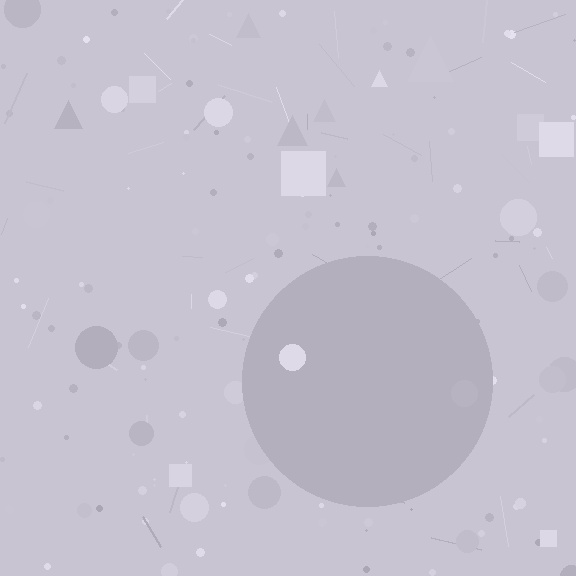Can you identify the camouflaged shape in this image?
The camouflaged shape is a circle.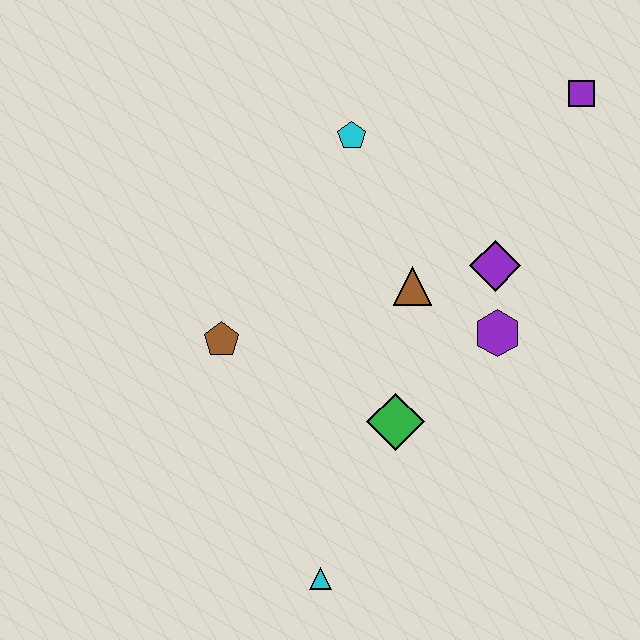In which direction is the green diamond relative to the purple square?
The green diamond is below the purple square.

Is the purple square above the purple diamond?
Yes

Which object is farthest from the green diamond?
The purple square is farthest from the green diamond.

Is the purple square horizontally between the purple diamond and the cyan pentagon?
No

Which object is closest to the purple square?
The purple diamond is closest to the purple square.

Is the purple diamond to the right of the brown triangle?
Yes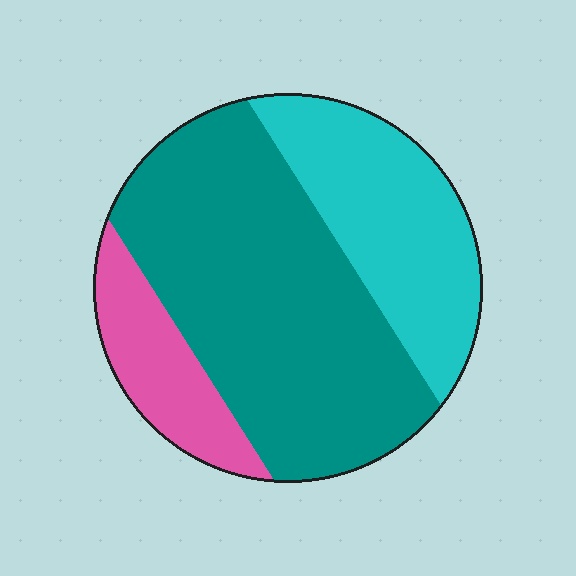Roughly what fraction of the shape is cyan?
Cyan covers roughly 30% of the shape.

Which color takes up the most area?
Teal, at roughly 55%.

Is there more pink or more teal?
Teal.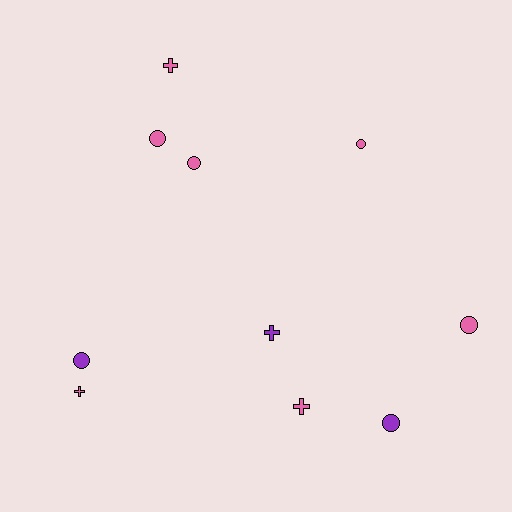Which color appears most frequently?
Pink, with 7 objects.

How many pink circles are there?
There are 4 pink circles.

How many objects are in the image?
There are 10 objects.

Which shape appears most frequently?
Circle, with 6 objects.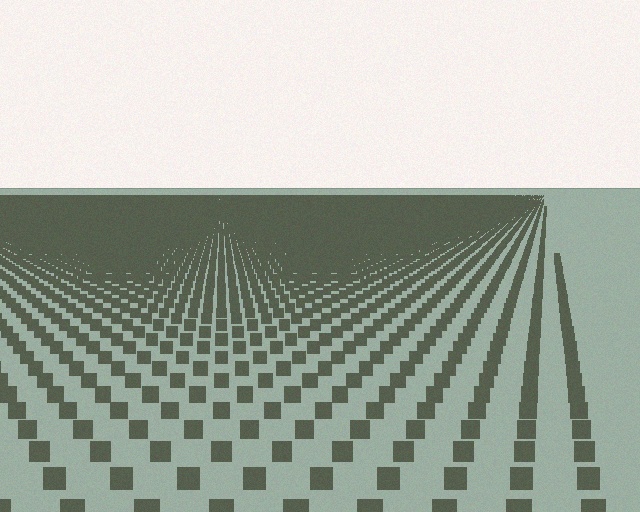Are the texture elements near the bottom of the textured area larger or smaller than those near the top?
Larger. Near the bottom, elements are closer to the viewer and appear at a bigger on-screen size.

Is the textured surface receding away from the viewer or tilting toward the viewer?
The surface is receding away from the viewer. Texture elements get smaller and denser toward the top.